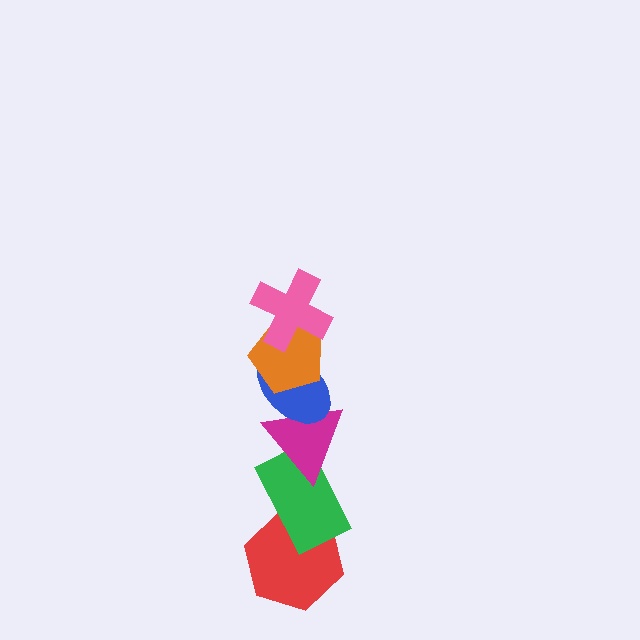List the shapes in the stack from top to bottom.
From top to bottom: the pink cross, the orange pentagon, the blue ellipse, the magenta triangle, the green rectangle, the red hexagon.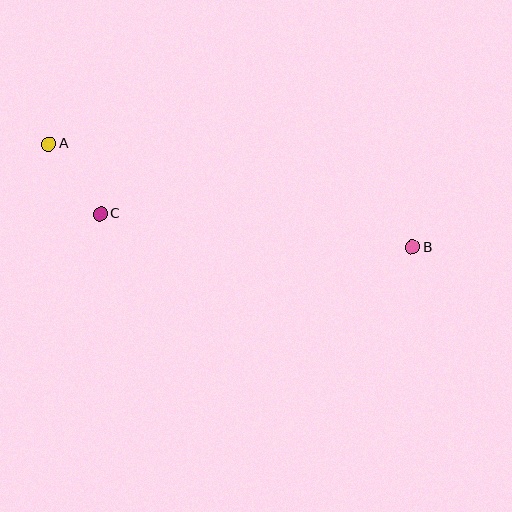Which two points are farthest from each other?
Points A and B are farthest from each other.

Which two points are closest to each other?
Points A and C are closest to each other.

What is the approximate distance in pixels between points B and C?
The distance between B and C is approximately 314 pixels.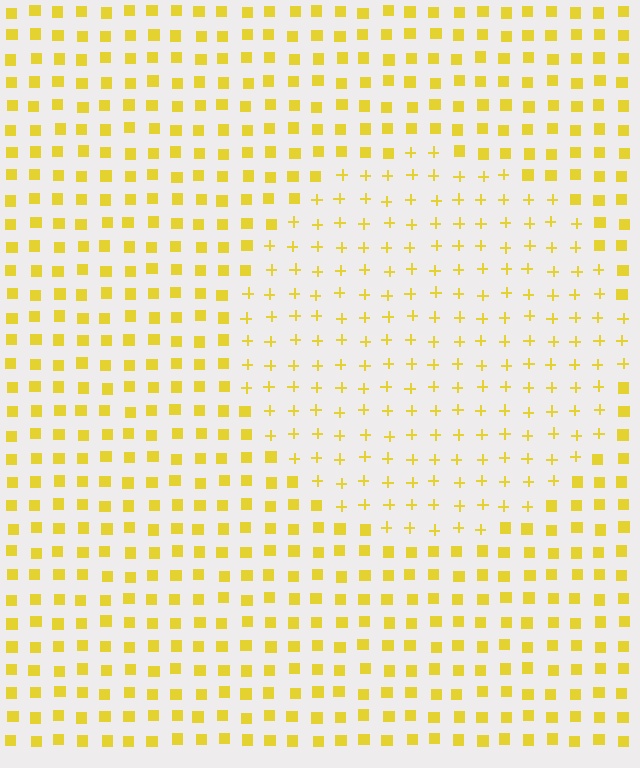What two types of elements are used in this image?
The image uses plus signs inside the circle region and squares outside it.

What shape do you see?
I see a circle.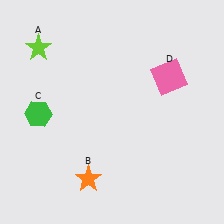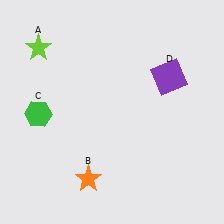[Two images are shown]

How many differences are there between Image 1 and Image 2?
There is 1 difference between the two images.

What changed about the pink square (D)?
In Image 1, D is pink. In Image 2, it changed to purple.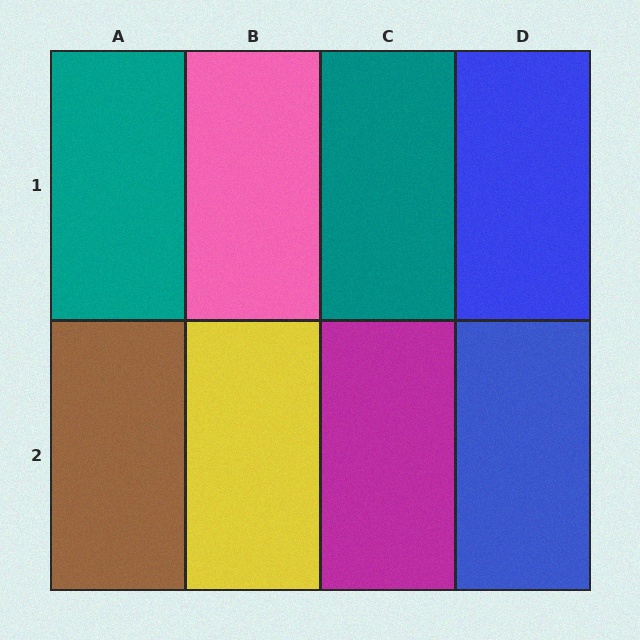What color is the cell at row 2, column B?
Yellow.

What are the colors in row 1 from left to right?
Teal, pink, teal, blue.